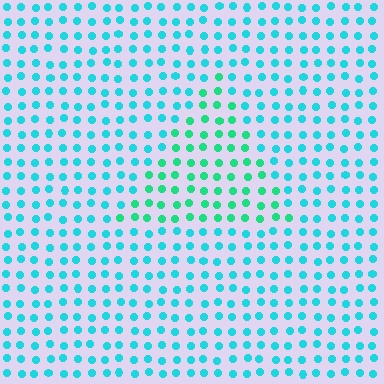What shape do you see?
I see a triangle.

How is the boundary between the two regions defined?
The boundary is defined purely by a slight shift in hue (about 31 degrees). Spacing, size, and orientation are identical on both sides.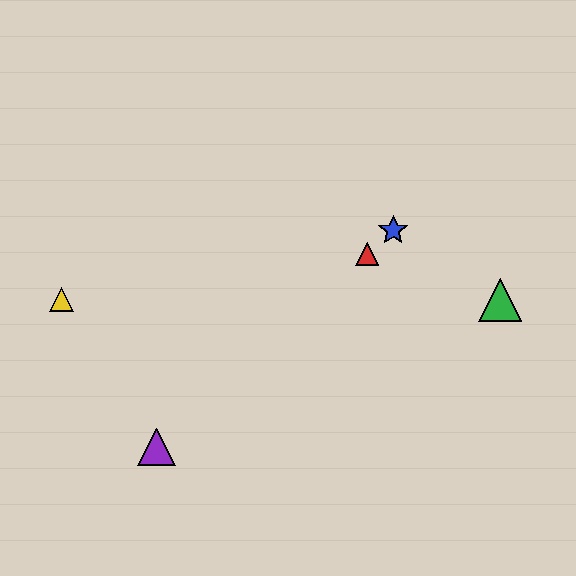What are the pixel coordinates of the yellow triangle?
The yellow triangle is at (62, 299).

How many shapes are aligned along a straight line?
3 shapes (the red triangle, the blue star, the purple triangle) are aligned along a straight line.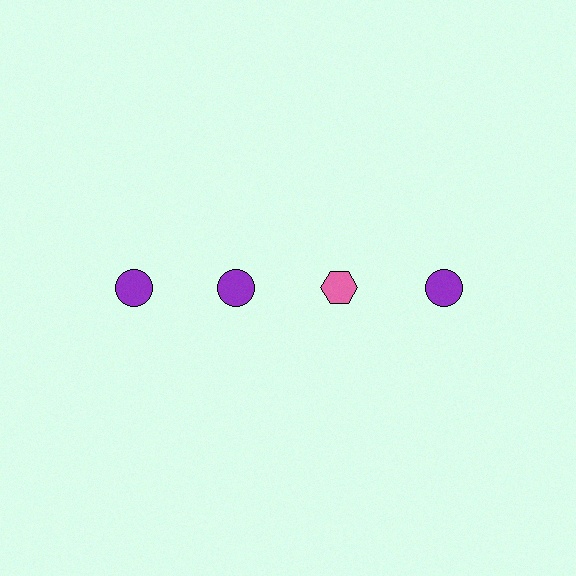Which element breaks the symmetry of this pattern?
The pink hexagon in the top row, center column breaks the symmetry. All other shapes are purple circles.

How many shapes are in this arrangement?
There are 4 shapes arranged in a grid pattern.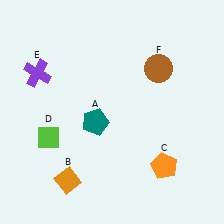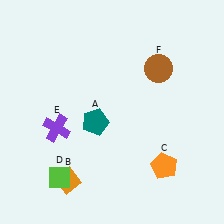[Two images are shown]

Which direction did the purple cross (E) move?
The purple cross (E) moved down.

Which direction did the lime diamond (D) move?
The lime diamond (D) moved down.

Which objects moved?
The objects that moved are: the lime diamond (D), the purple cross (E).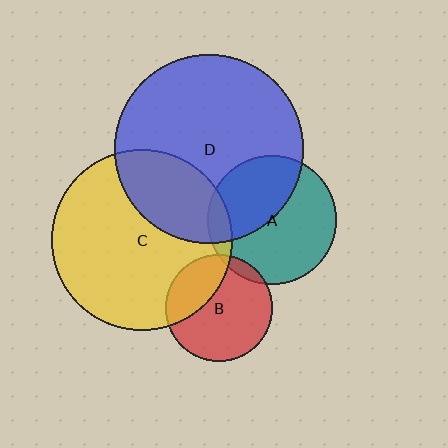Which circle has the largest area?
Circle D (blue).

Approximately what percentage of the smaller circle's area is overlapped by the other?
Approximately 10%.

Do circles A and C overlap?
Yes.